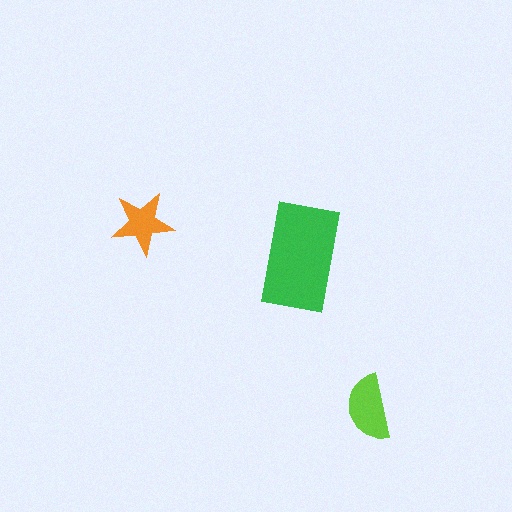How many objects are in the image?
There are 3 objects in the image.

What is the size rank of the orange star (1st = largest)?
3rd.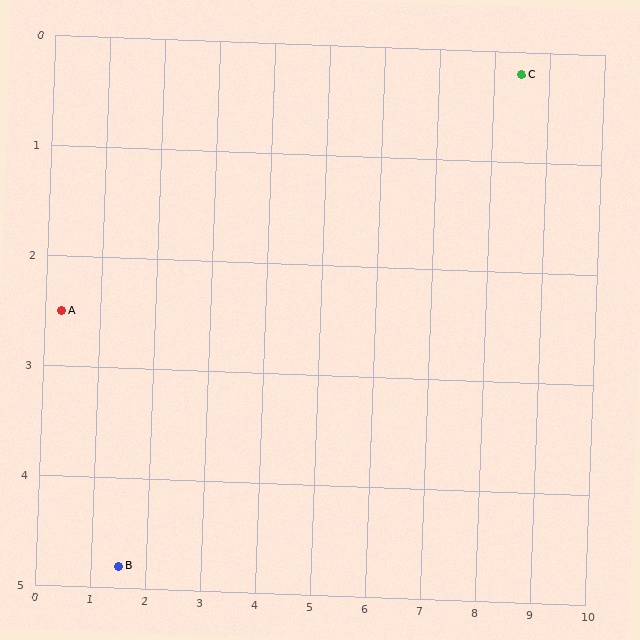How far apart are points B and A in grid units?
Points B and A are about 2.6 grid units apart.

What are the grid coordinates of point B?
Point B is at approximately (1.5, 4.8).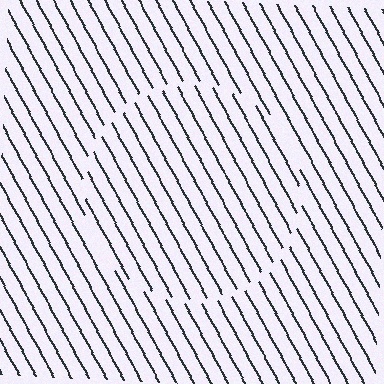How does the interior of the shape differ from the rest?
The interior of the shape contains the same grating, shifted by half a period — the contour is defined by the phase discontinuity where line-ends from the inner and outer gratings abut.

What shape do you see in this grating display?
An illusory circle. The interior of the shape contains the same grating, shifted by half a period — the contour is defined by the phase discontinuity where line-ends from the inner and outer gratings abut.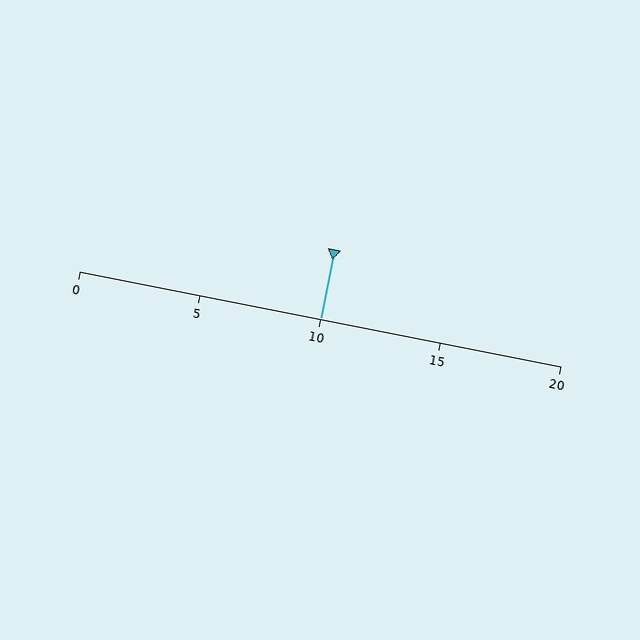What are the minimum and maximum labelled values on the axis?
The axis runs from 0 to 20.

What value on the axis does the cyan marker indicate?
The marker indicates approximately 10.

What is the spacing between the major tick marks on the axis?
The major ticks are spaced 5 apart.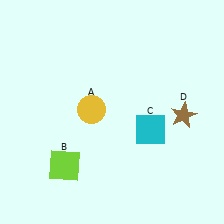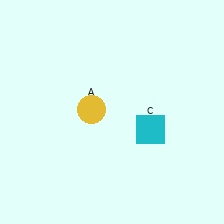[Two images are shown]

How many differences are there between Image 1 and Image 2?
There are 2 differences between the two images.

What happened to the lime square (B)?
The lime square (B) was removed in Image 2. It was in the bottom-left area of Image 1.